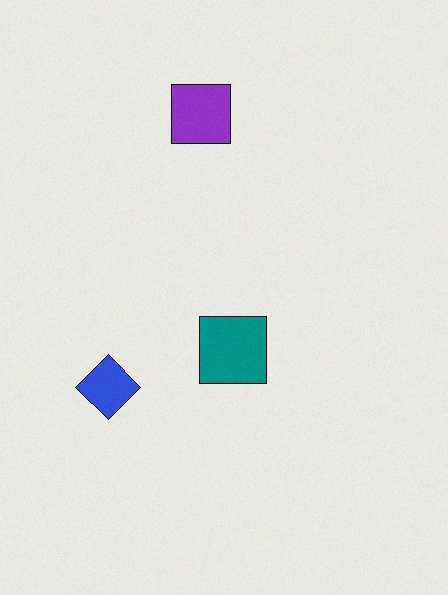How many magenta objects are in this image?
There are no magenta objects.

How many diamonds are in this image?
There is 1 diamond.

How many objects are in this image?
There are 3 objects.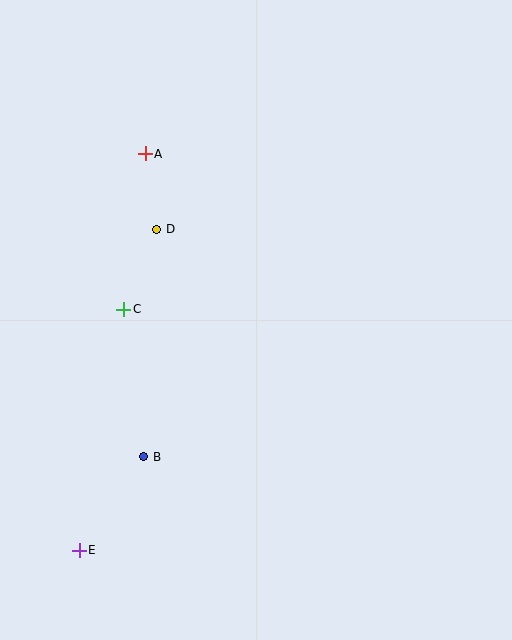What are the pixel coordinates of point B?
Point B is at (144, 457).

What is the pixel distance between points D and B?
The distance between D and B is 228 pixels.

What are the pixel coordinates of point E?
Point E is at (79, 550).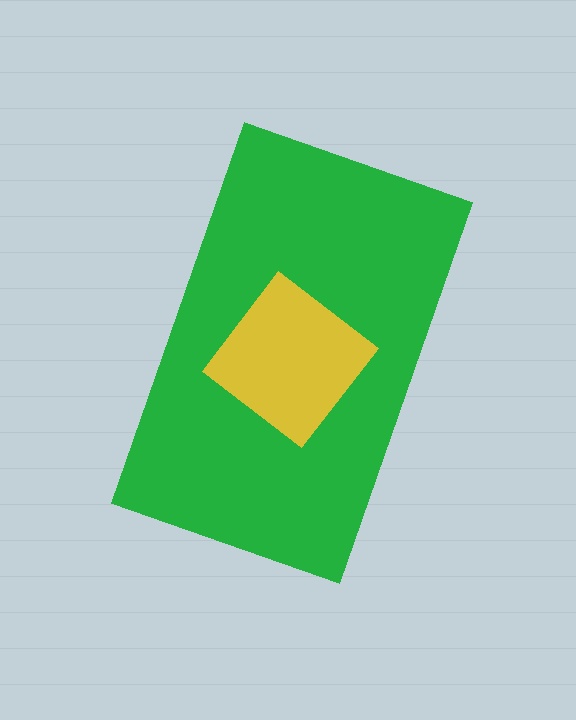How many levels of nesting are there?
2.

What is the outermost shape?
The green rectangle.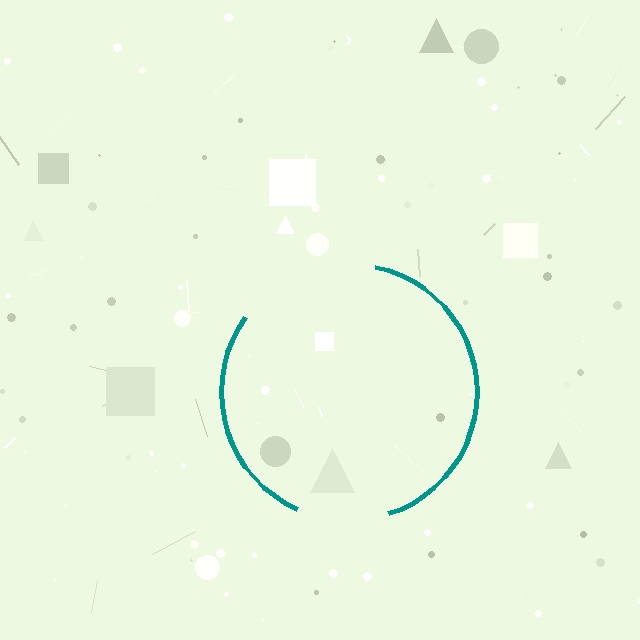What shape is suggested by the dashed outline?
The dashed outline suggests a circle.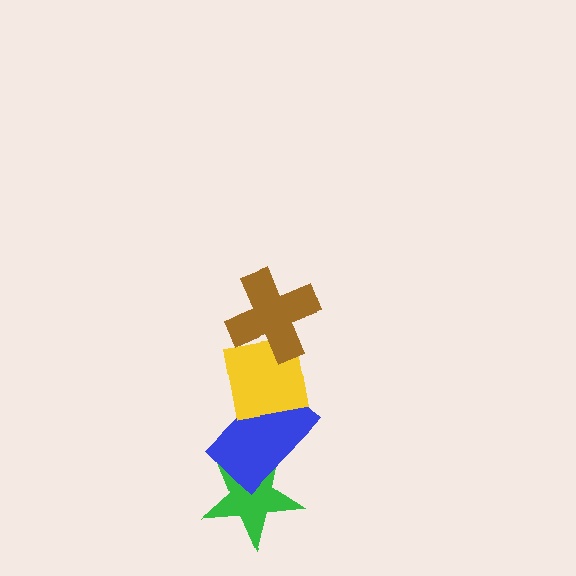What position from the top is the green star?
The green star is 4th from the top.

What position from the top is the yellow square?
The yellow square is 2nd from the top.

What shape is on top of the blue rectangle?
The yellow square is on top of the blue rectangle.